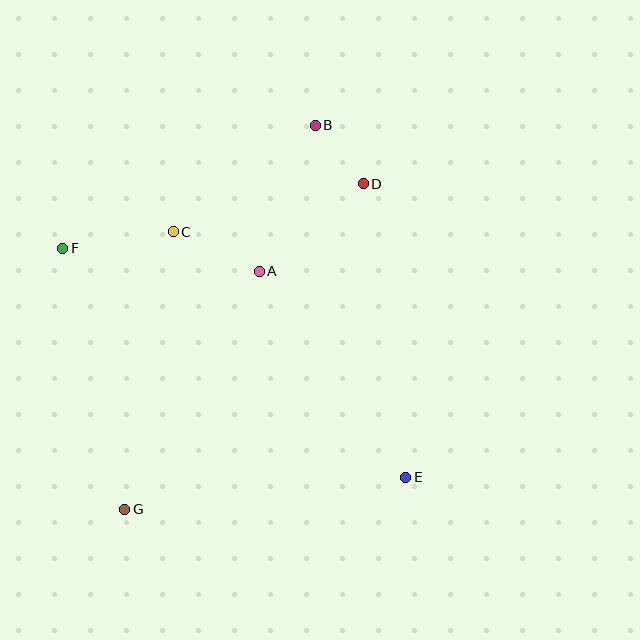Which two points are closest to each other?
Points B and D are closest to each other.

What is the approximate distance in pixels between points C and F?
The distance between C and F is approximately 112 pixels.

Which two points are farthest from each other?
Points B and G are farthest from each other.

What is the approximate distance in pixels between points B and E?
The distance between B and E is approximately 363 pixels.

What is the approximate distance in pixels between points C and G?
The distance between C and G is approximately 282 pixels.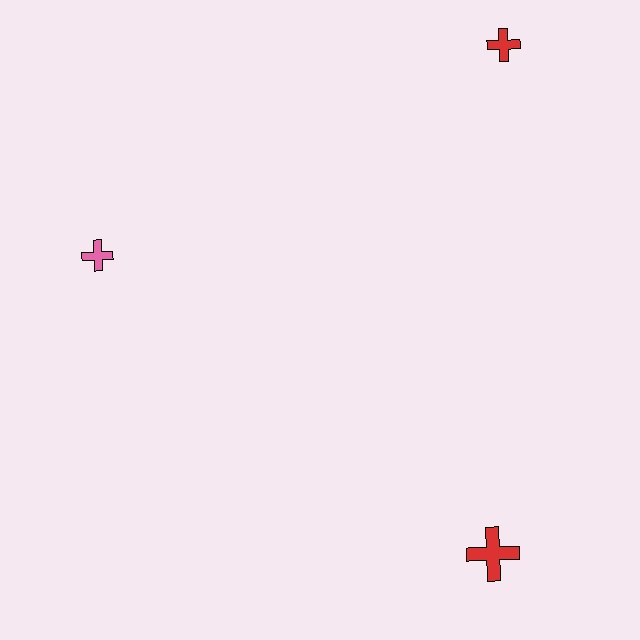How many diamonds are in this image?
There are no diamonds.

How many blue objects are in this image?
There are no blue objects.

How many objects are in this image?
There are 3 objects.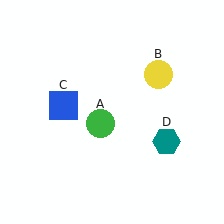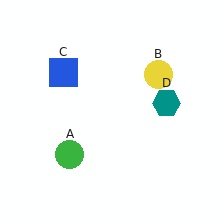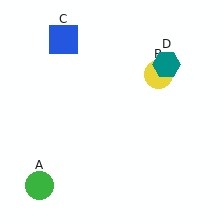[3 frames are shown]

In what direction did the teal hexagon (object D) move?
The teal hexagon (object D) moved up.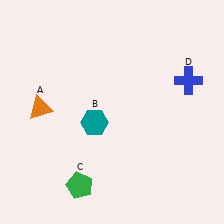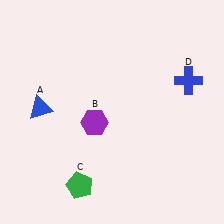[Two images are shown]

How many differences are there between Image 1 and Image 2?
There are 2 differences between the two images.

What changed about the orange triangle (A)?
In Image 1, A is orange. In Image 2, it changed to blue.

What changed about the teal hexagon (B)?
In Image 1, B is teal. In Image 2, it changed to purple.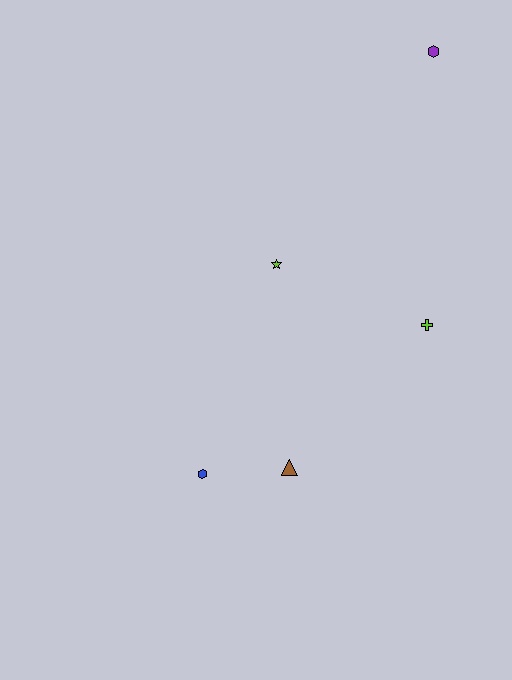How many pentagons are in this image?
There are no pentagons.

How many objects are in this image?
There are 5 objects.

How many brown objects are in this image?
There is 1 brown object.